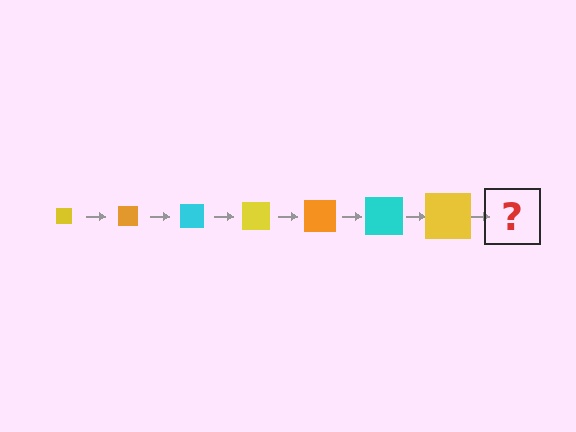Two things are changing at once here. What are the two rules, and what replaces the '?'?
The two rules are that the square grows larger each step and the color cycles through yellow, orange, and cyan. The '?' should be an orange square, larger than the previous one.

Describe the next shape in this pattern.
It should be an orange square, larger than the previous one.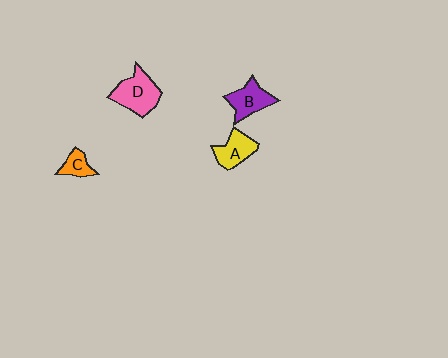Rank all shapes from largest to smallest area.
From largest to smallest: D (pink), B (purple), A (yellow), C (orange).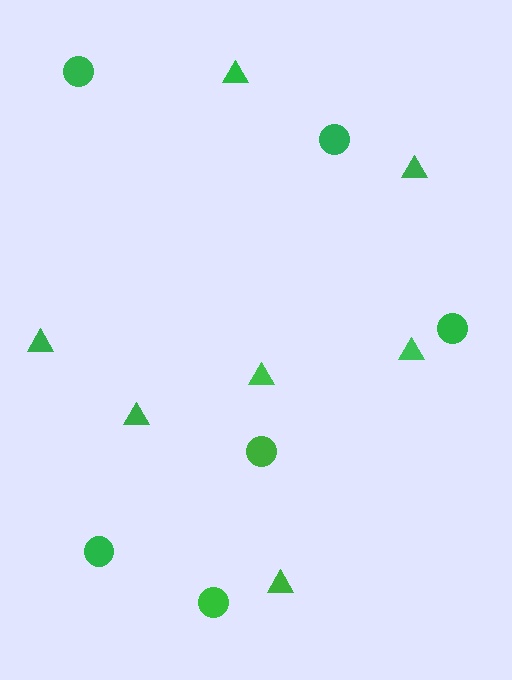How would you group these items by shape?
There are 2 groups: one group of triangles (7) and one group of circles (6).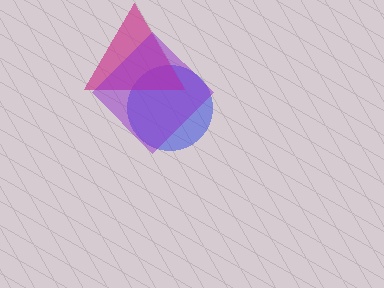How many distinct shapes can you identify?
There are 3 distinct shapes: a blue circle, a magenta triangle, a purple diamond.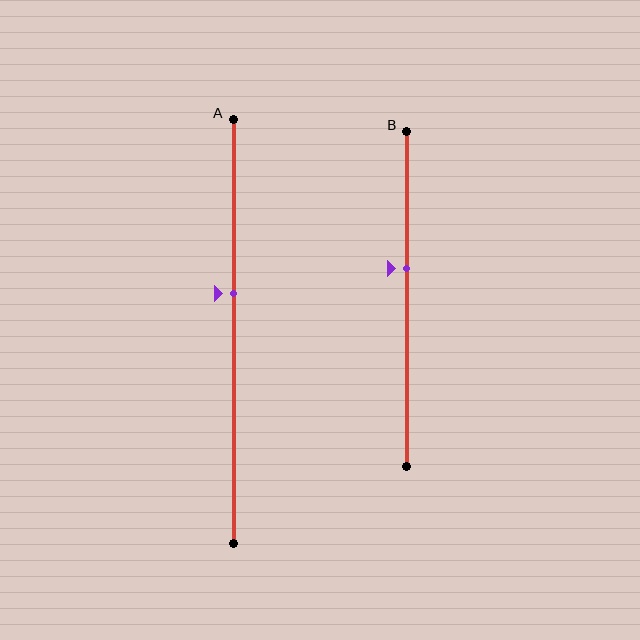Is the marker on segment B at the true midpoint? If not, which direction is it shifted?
No, the marker on segment B is shifted upward by about 9% of the segment length.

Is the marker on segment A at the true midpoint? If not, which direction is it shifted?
No, the marker on segment A is shifted upward by about 9% of the segment length.